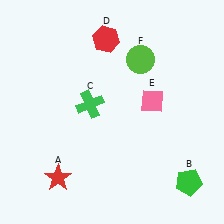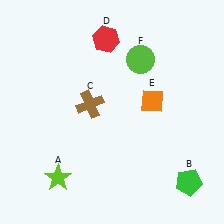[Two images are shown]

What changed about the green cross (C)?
In Image 1, C is green. In Image 2, it changed to brown.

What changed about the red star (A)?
In Image 1, A is red. In Image 2, it changed to lime.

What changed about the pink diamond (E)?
In Image 1, E is pink. In Image 2, it changed to orange.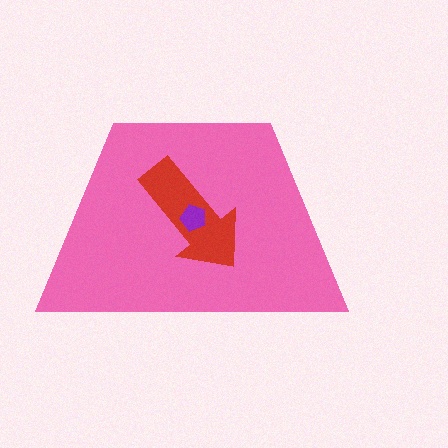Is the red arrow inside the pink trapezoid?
Yes.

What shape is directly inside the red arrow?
The purple pentagon.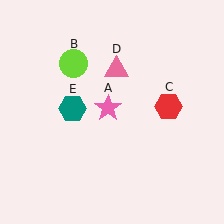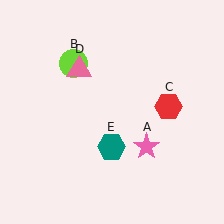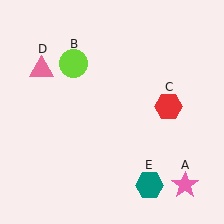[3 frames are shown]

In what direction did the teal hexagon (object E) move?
The teal hexagon (object E) moved down and to the right.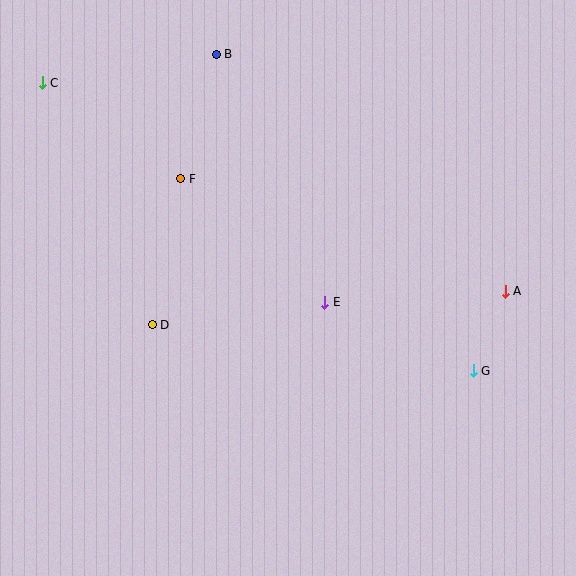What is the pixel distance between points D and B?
The distance between D and B is 278 pixels.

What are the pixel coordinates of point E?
Point E is at (325, 302).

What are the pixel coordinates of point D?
Point D is at (152, 325).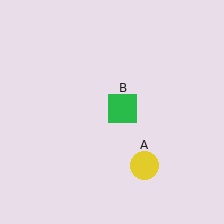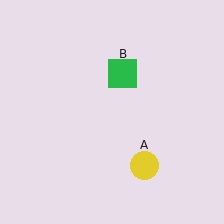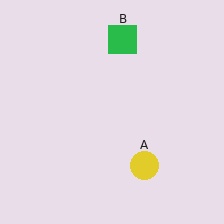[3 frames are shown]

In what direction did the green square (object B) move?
The green square (object B) moved up.